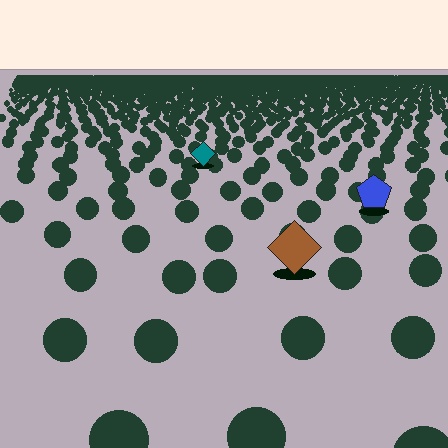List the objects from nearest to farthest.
From nearest to farthest: the brown diamond, the blue pentagon, the teal diamond.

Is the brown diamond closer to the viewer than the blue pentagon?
Yes. The brown diamond is closer — you can tell from the texture gradient: the ground texture is coarser near it.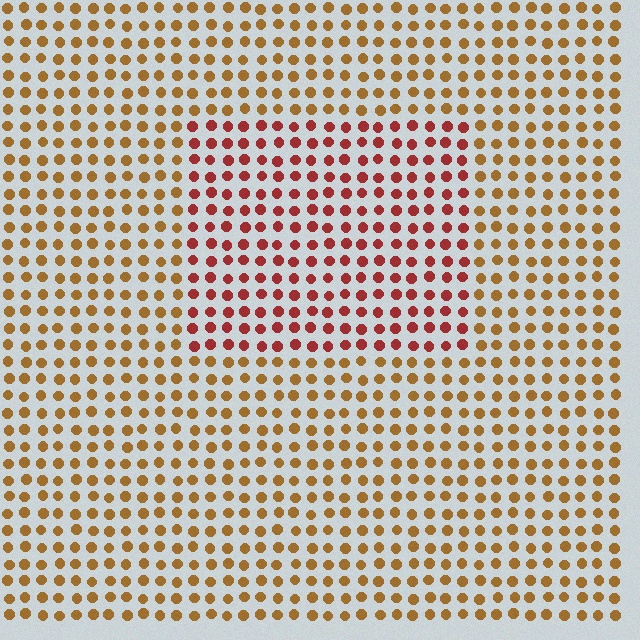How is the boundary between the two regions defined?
The boundary is defined purely by a slight shift in hue (about 37 degrees). Spacing, size, and orientation are identical on both sides.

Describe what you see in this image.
The image is filled with small brown elements in a uniform arrangement. A rectangle-shaped region is visible where the elements are tinted to a slightly different hue, forming a subtle color boundary.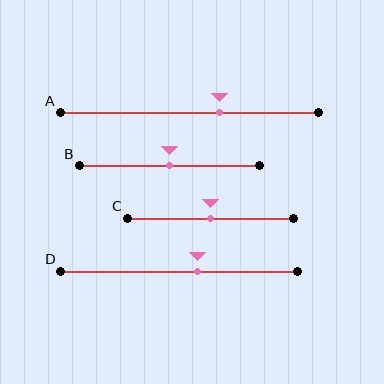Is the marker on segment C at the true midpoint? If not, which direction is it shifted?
Yes, the marker on segment C is at the true midpoint.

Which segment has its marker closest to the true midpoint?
Segment B has its marker closest to the true midpoint.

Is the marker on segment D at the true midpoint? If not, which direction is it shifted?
No, the marker on segment D is shifted to the right by about 8% of the segment length.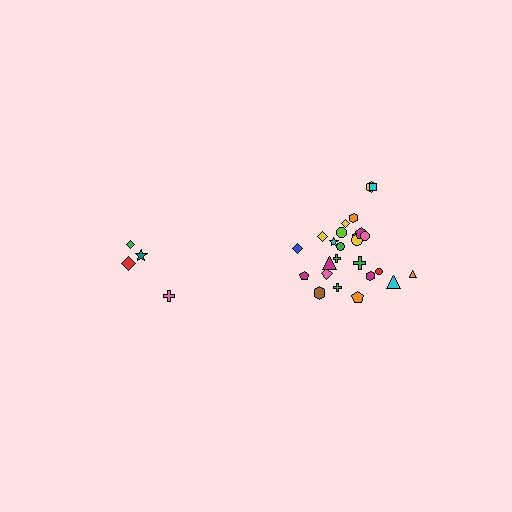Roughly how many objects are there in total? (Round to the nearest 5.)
Roughly 30 objects in total.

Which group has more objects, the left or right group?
The right group.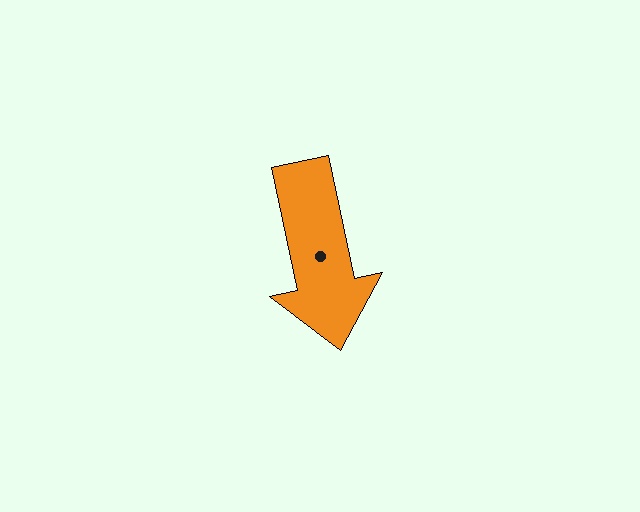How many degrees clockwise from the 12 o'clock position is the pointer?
Approximately 168 degrees.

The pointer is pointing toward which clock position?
Roughly 6 o'clock.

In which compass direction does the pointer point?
South.